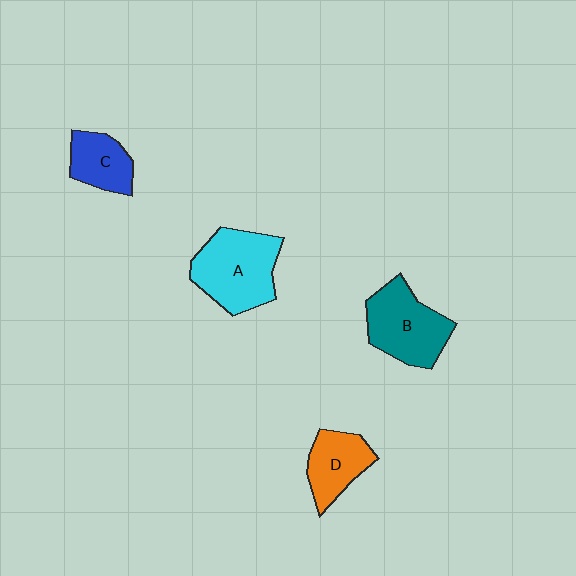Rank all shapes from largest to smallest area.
From largest to smallest: A (cyan), B (teal), D (orange), C (blue).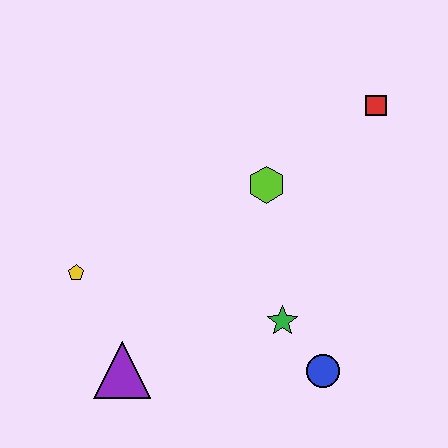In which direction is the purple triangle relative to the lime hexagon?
The purple triangle is below the lime hexagon.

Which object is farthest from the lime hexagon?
The purple triangle is farthest from the lime hexagon.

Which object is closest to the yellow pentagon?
The purple triangle is closest to the yellow pentagon.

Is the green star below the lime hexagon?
Yes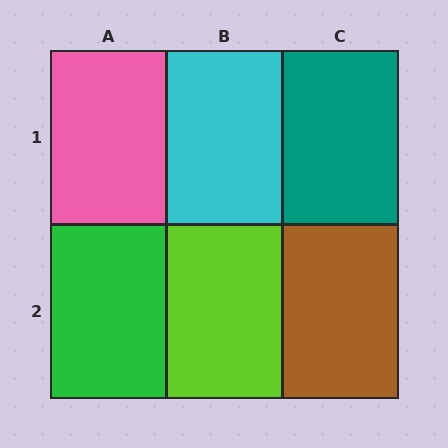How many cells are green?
1 cell is green.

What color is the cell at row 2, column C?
Brown.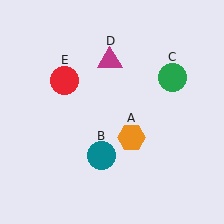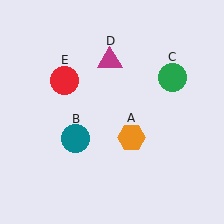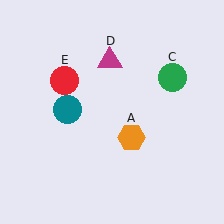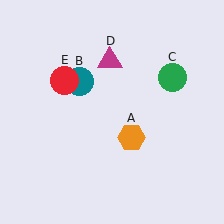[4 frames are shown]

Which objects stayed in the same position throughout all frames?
Orange hexagon (object A) and green circle (object C) and magenta triangle (object D) and red circle (object E) remained stationary.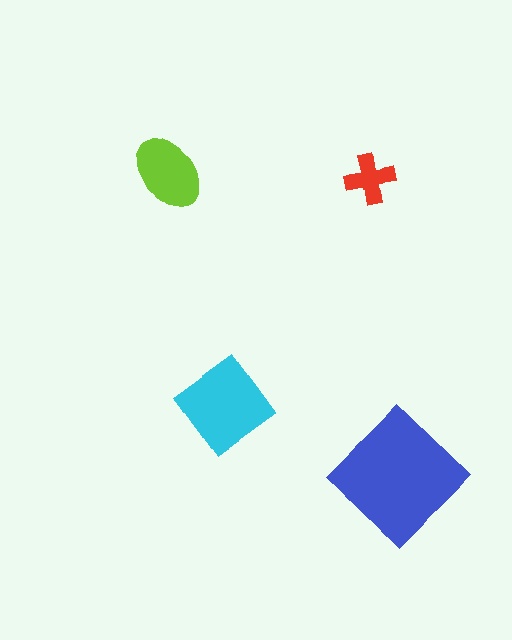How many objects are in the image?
There are 4 objects in the image.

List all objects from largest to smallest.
The blue diamond, the cyan diamond, the lime ellipse, the red cross.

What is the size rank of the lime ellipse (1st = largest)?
3rd.